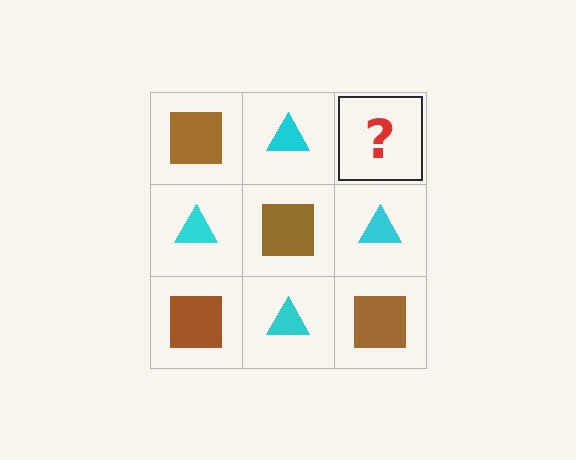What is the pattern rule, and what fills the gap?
The rule is that it alternates brown square and cyan triangle in a checkerboard pattern. The gap should be filled with a brown square.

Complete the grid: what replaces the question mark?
The question mark should be replaced with a brown square.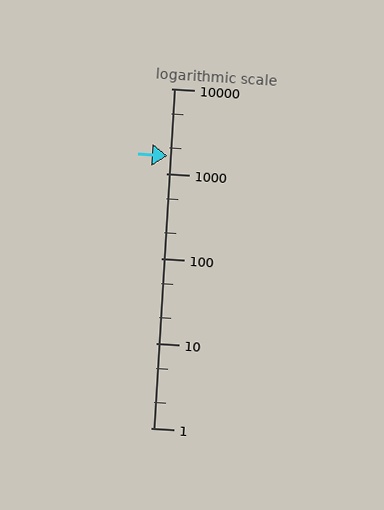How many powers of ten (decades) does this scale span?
The scale spans 4 decades, from 1 to 10000.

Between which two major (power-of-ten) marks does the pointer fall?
The pointer is between 1000 and 10000.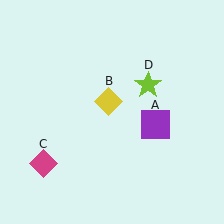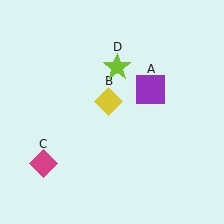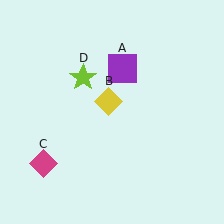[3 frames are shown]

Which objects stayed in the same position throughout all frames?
Yellow diamond (object B) and magenta diamond (object C) remained stationary.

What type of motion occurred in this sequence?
The purple square (object A), lime star (object D) rotated counterclockwise around the center of the scene.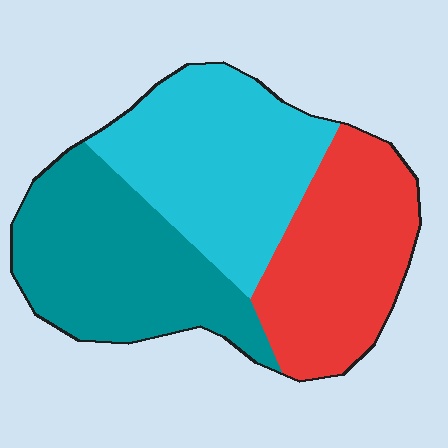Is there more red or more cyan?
Cyan.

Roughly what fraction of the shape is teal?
Teal covers around 35% of the shape.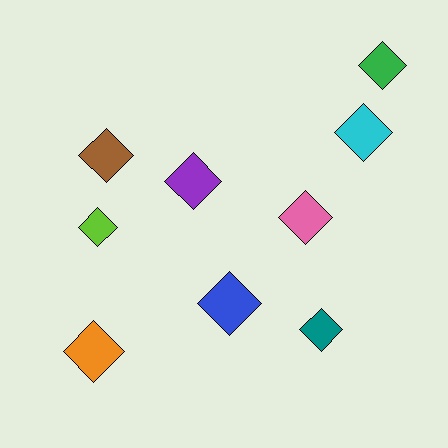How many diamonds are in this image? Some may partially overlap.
There are 9 diamonds.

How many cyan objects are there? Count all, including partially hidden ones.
There is 1 cyan object.